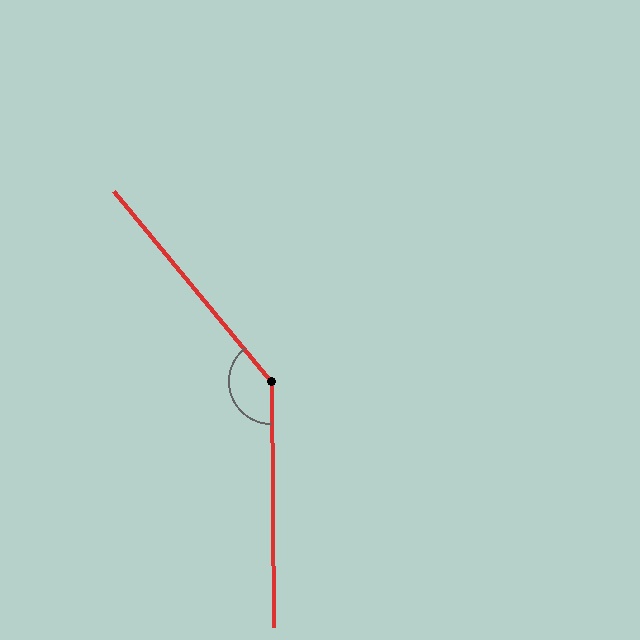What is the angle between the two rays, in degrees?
Approximately 141 degrees.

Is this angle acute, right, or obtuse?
It is obtuse.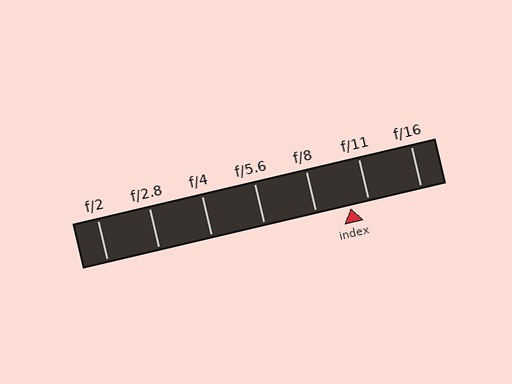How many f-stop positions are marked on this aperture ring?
There are 7 f-stop positions marked.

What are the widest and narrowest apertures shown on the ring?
The widest aperture shown is f/2 and the narrowest is f/16.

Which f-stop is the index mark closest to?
The index mark is closest to f/11.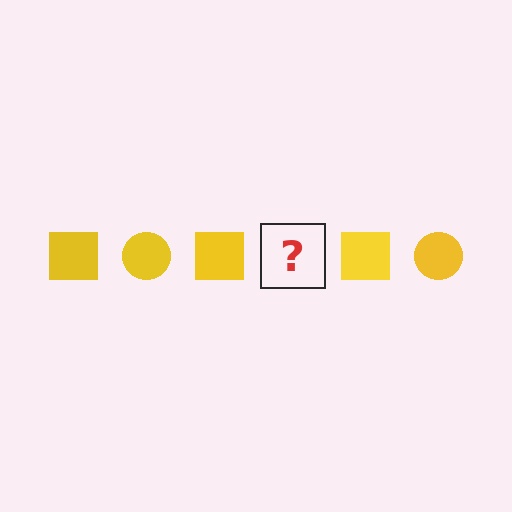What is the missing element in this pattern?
The missing element is a yellow circle.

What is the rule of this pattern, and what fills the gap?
The rule is that the pattern cycles through square, circle shapes in yellow. The gap should be filled with a yellow circle.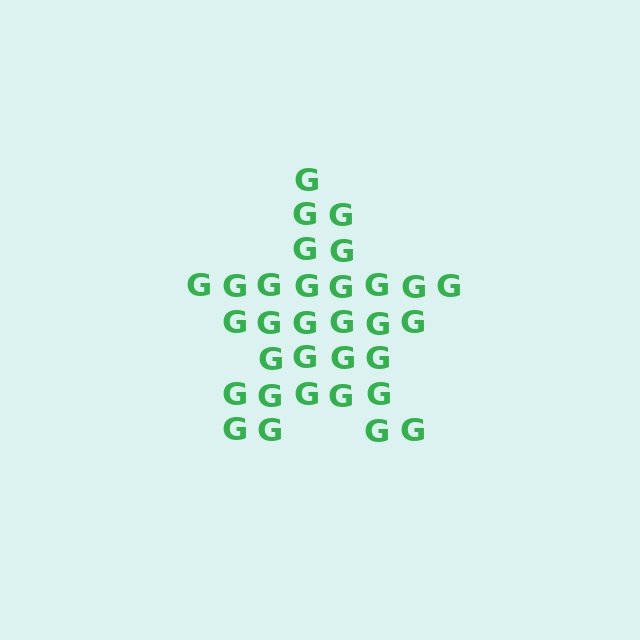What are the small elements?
The small elements are letter G's.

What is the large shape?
The large shape is a star.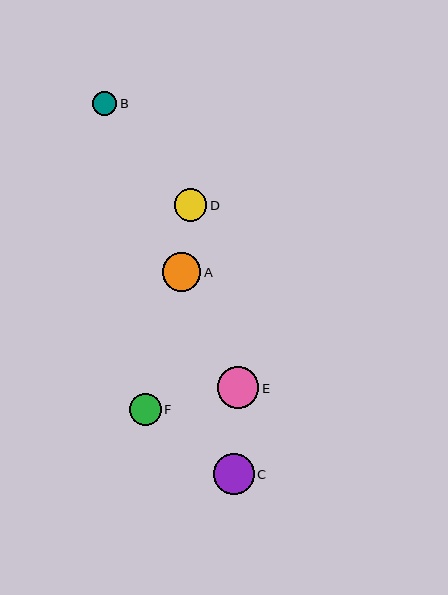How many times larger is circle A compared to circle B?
Circle A is approximately 1.6 times the size of circle B.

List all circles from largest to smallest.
From largest to smallest: E, C, A, D, F, B.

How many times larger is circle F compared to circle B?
Circle F is approximately 1.3 times the size of circle B.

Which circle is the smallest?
Circle B is the smallest with a size of approximately 24 pixels.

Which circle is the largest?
Circle E is the largest with a size of approximately 41 pixels.